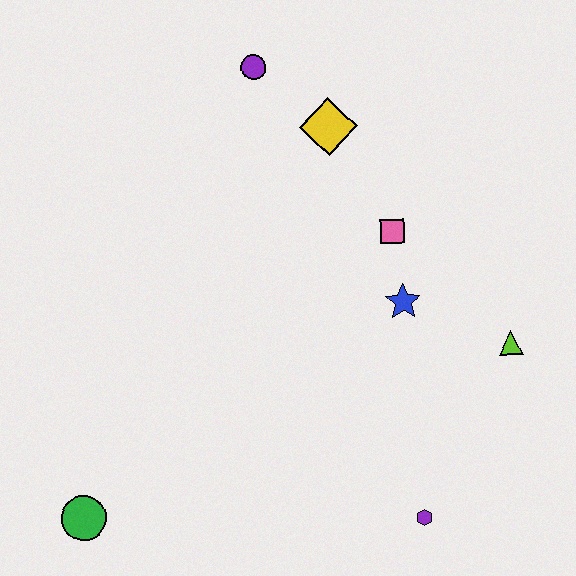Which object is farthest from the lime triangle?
The green circle is farthest from the lime triangle.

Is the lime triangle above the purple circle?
No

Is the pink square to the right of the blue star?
No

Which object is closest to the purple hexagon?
The lime triangle is closest to the purple hexagon.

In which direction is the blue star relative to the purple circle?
The blue star is below the purple circle.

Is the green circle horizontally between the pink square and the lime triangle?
No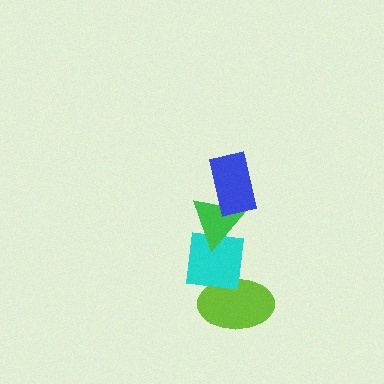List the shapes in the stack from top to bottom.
From top to bottom: the blue rectangle, the green triangle, the cyan square, the lime ellipse.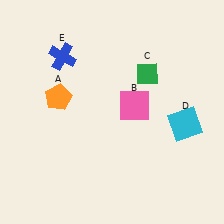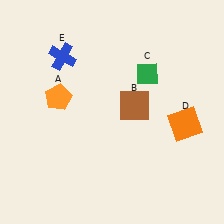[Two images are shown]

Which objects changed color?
B changed from pink to brown. D changed from cyan to orange.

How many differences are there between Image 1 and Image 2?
There are 2 differences between the two images.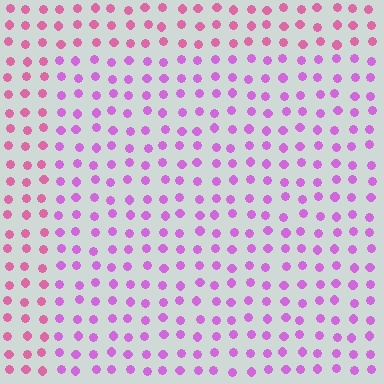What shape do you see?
I see a rectangle.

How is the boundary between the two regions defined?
The boundary is defined purely by a slight shift in hue (about 35 degrees). Spacing, size, and orientation are identical on both sides.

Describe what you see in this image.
The image is filled with small pink elements in a uniform arrangement. A rectangle-shaped region is visible where the elements are tinted to a slightly different hue, forming a subtle color boundary.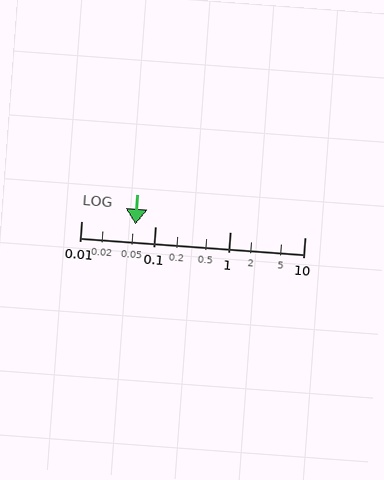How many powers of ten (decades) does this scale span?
The scale spans 3 decades, from 0.01 to 10.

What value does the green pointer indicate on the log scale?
The pointer indicates approximately 0.053.